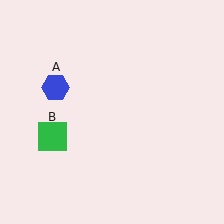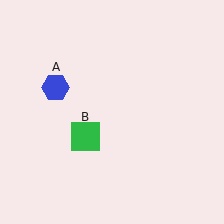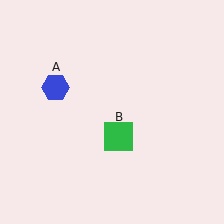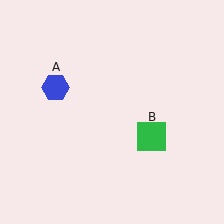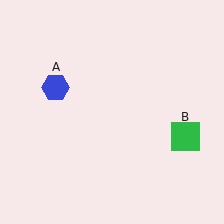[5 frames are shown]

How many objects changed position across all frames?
1 object changed position: green square (object B).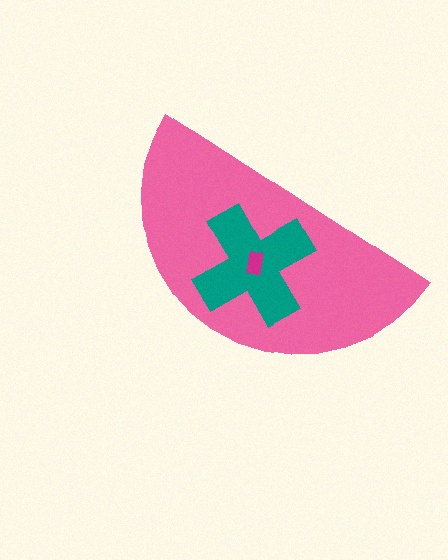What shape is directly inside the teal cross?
The magenta rectangle.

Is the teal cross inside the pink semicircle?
Yes.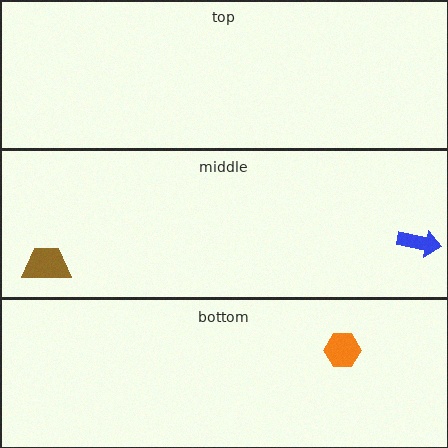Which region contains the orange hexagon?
The bottom region.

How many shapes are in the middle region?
2.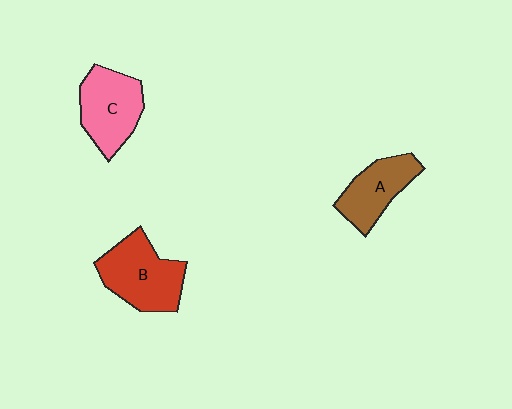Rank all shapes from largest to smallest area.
From largest to smallest: B (red), C (pink), A (brown).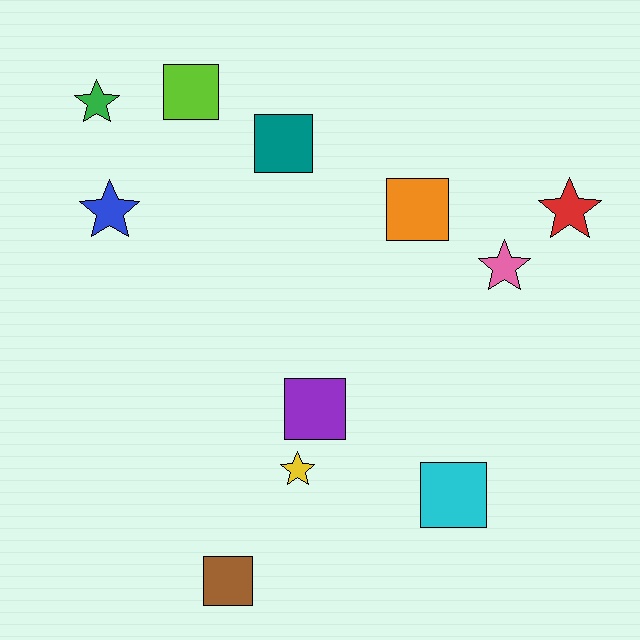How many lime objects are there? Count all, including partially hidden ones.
There is 1 lime object.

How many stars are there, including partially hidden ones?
There are 5 stars.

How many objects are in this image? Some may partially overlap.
There are 11 objects.